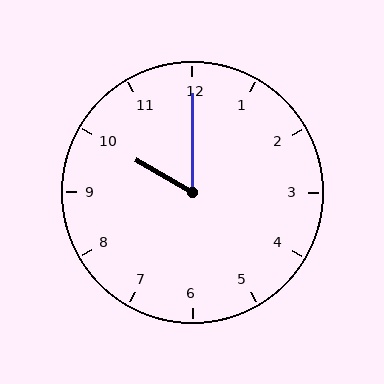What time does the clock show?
10:00.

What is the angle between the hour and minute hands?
Approximately 60 degrees.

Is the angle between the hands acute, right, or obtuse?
It is acute.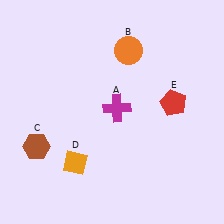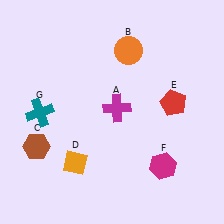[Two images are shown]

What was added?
A magenta hexagon (F), a teal cross (G) were added in Image 2.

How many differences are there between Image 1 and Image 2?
There are 2 differences between the two images.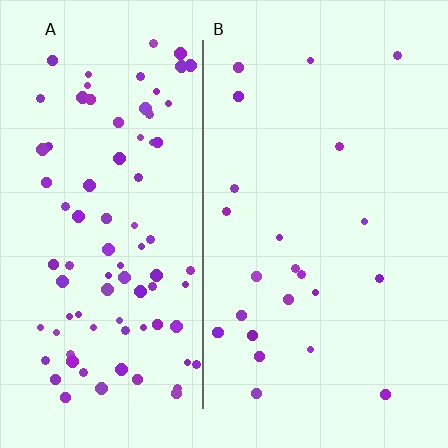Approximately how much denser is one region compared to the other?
Approximately 3.8× — region A over region B.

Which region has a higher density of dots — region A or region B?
A (the left).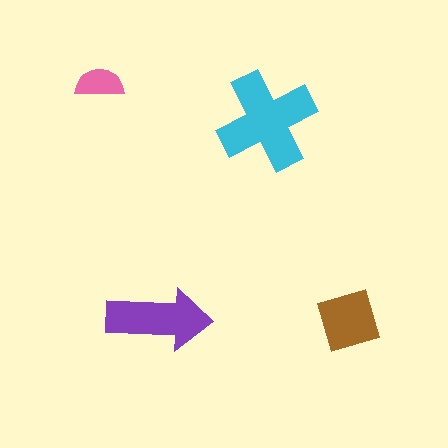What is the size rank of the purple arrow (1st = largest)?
2nd.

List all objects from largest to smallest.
The cyan cross, the purple arrow, the brown square, the pink semicircle.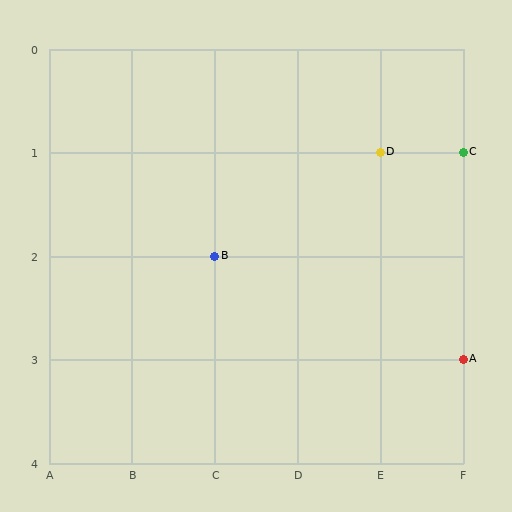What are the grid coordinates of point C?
Point C is at grid coordinates (F, 1).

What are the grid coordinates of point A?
Point A is at grid coordinates (F, 3).